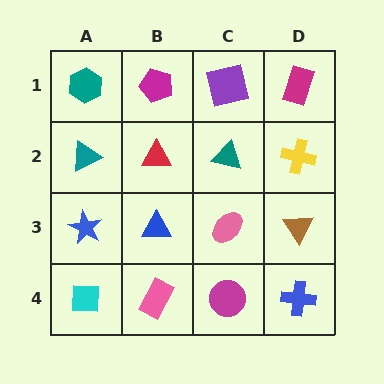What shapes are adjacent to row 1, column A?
A teal triangle (row 2, column A), a magenta pentagon (row 1, column B).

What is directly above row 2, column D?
A magenta rectangle.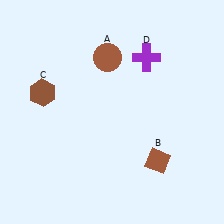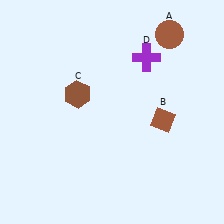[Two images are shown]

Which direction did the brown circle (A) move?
The brown circle (A) moved right.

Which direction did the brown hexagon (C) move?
The brown hexagon (C) moved right.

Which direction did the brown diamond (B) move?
The brown diamond (B) moved up.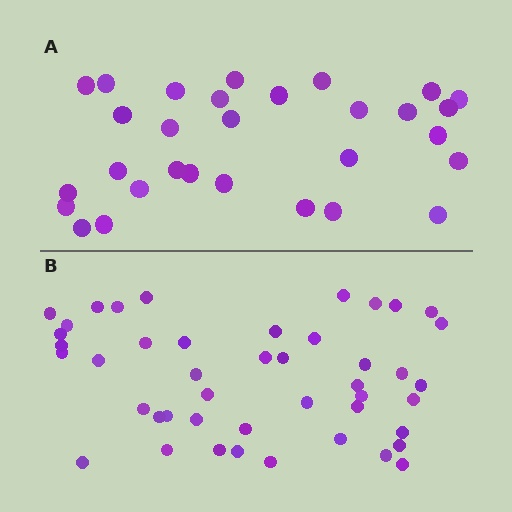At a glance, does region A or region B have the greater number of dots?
Region B (the bottom region) has more dots.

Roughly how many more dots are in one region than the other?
Region B has approximately 15 more dots than region A.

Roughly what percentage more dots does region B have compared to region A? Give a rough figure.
About 50% more.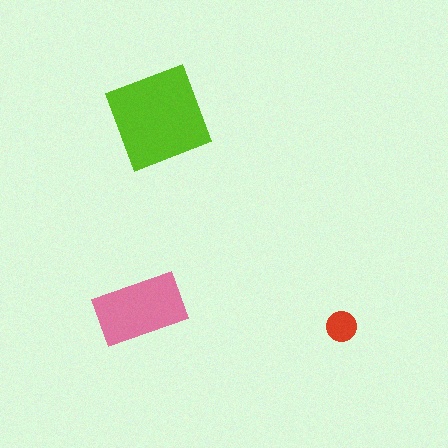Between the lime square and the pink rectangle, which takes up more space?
The lime square.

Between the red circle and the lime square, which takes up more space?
The lime square.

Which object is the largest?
The lime square.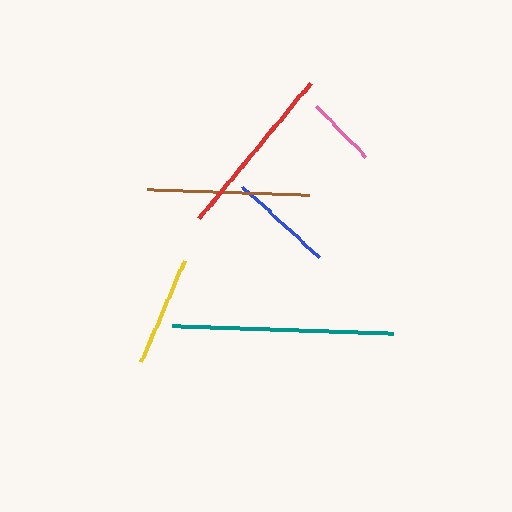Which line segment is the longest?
The teal line is the longest at approximately 222 pixels.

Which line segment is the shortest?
The pink line is the shortest at approximately 70 pixels.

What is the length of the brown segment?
The brown segment is approximately 163 pixels long.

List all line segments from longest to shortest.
From longest to shortest: teal, red, brown, yellow, blue, pink.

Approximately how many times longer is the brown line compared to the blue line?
The brown line is approximately 1.6 times the length of the blue line.